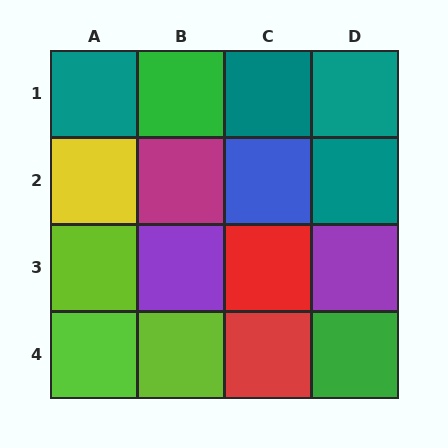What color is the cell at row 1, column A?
Teal.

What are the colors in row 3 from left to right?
Lime, purple, red, purple.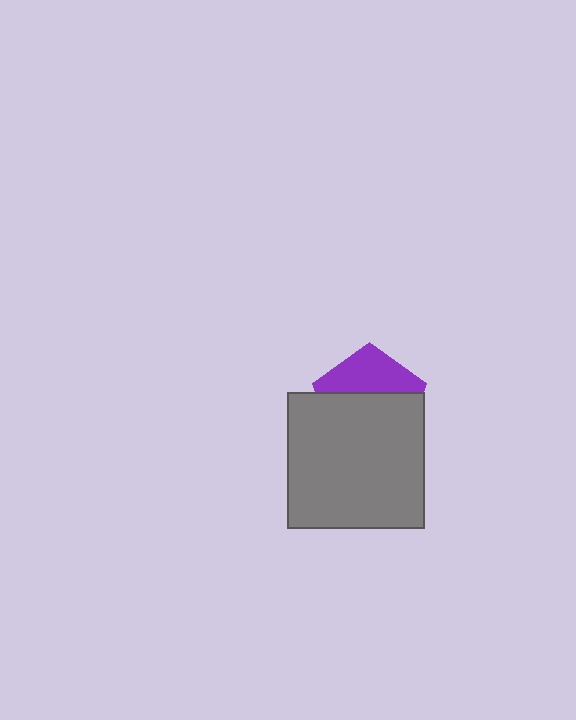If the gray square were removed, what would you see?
You would see the complete purple pentagon.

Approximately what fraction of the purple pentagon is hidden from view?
Roughly 62% of the purple pentagon is hidden behind the gray square.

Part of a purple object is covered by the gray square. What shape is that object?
It is a pentagon.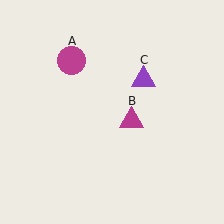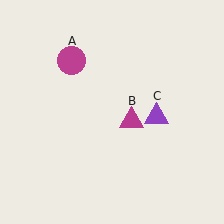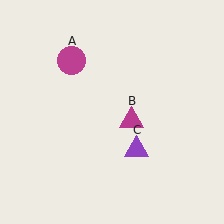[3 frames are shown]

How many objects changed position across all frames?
1 object changed position: purple triangle (object C).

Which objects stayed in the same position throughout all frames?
Magenta circle (object A) and magenta triangle (object B) remained stationary.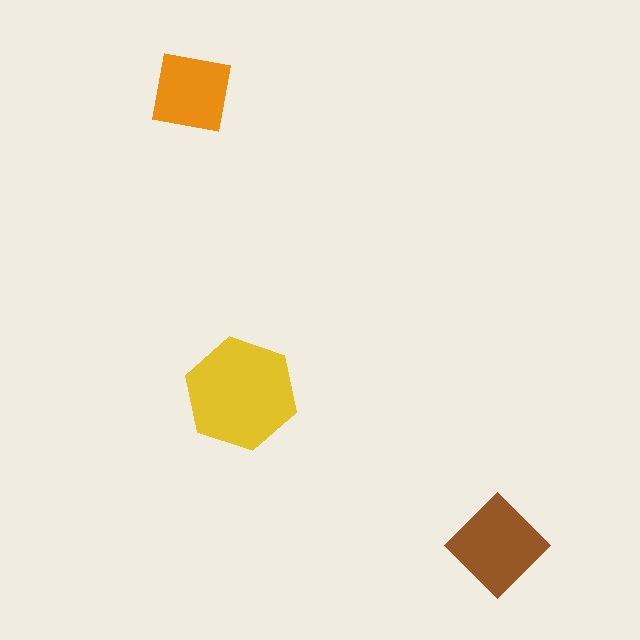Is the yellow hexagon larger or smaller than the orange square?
Larger.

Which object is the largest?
The yellow hexagon.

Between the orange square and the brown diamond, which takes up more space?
The brown diamond.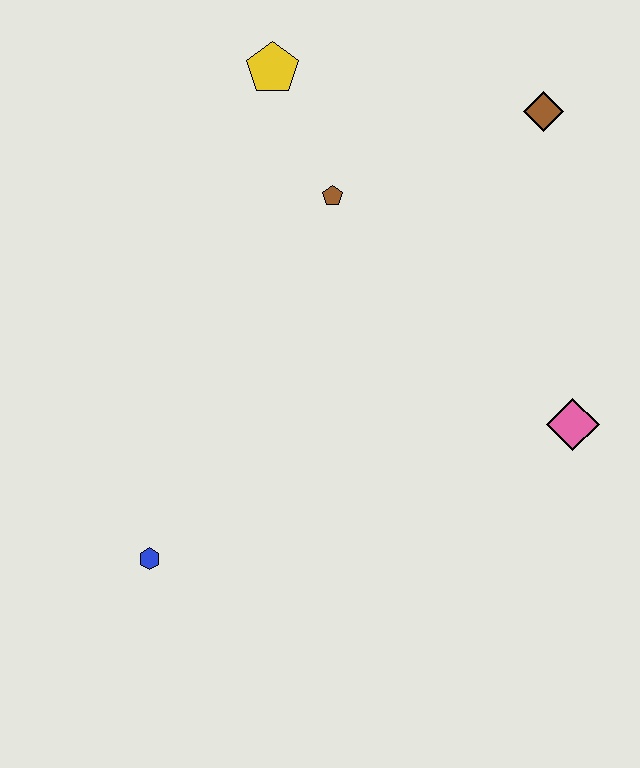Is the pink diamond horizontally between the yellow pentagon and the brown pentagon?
No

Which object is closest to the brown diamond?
The brown pentagon is closest to the brown diamond.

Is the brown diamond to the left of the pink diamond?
Yes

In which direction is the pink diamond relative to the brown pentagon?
The pink diamond is to the right of the brown pentagon.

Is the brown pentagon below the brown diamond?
Yes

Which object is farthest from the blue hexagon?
The brown diamond is farthest from the blue hexagon.